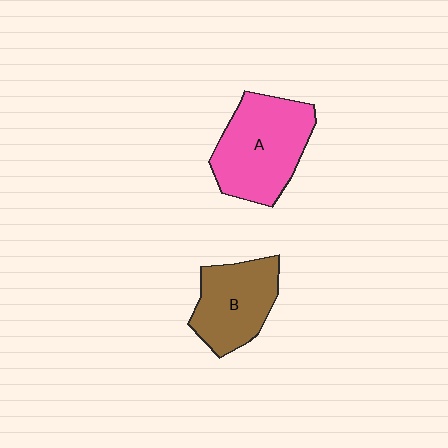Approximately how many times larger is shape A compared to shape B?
Approximately 1.3 times.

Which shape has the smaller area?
Shape B (brown).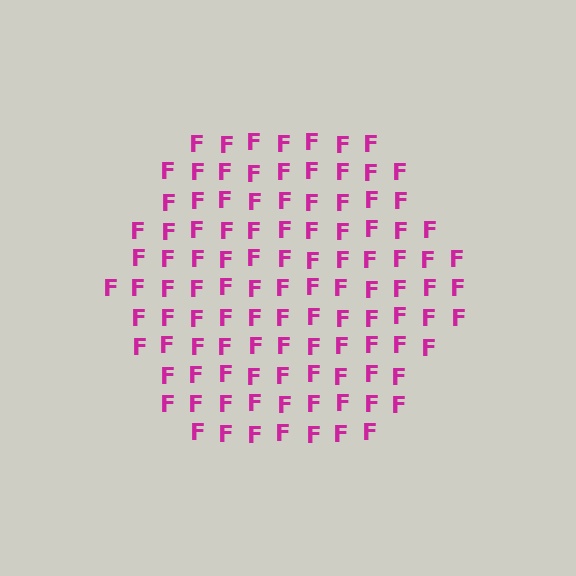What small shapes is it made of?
It is made of small letter F's.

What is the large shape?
The large shape is a hexagon.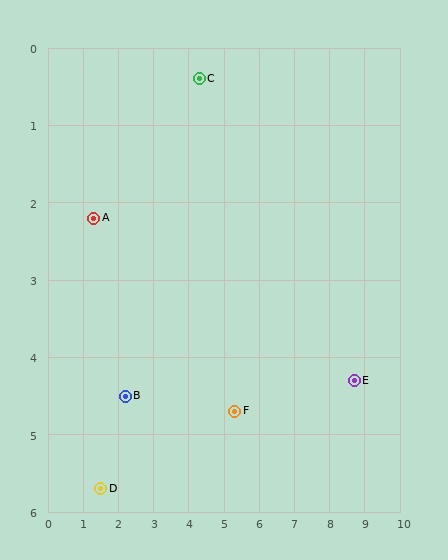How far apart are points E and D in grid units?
Points E and D are about 7.3 grid units apart.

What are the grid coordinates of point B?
Point B is at approximately (2.2, 4.5).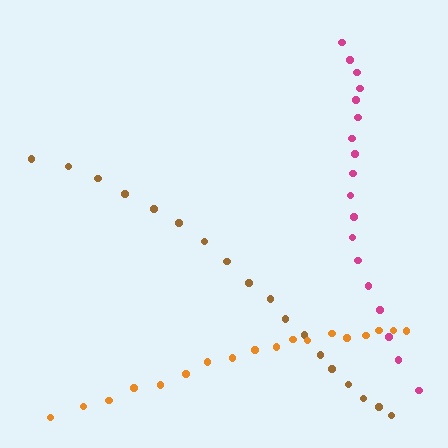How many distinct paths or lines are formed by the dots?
There are 3 distinct paths.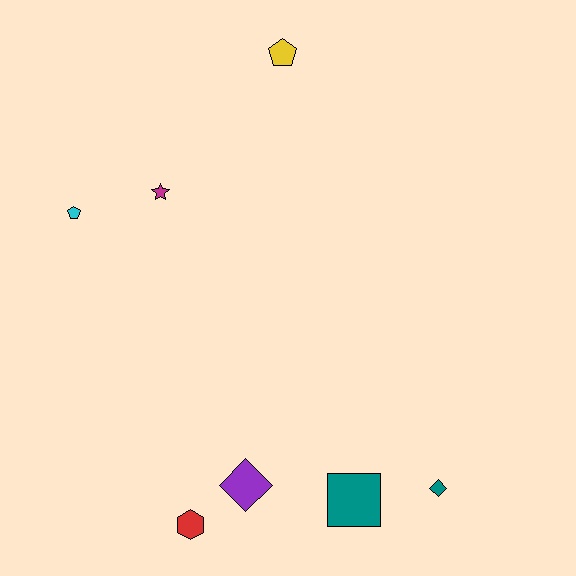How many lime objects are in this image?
There are no lime objects.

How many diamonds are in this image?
There are 2 diamonds.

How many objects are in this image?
There are 7 objects.